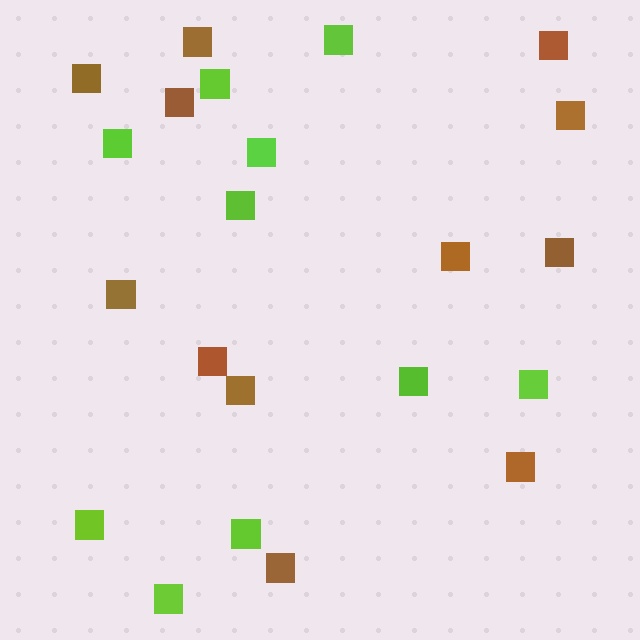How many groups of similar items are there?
There are 2 groups: one group of brown squares (12) and one group of lime squares (10).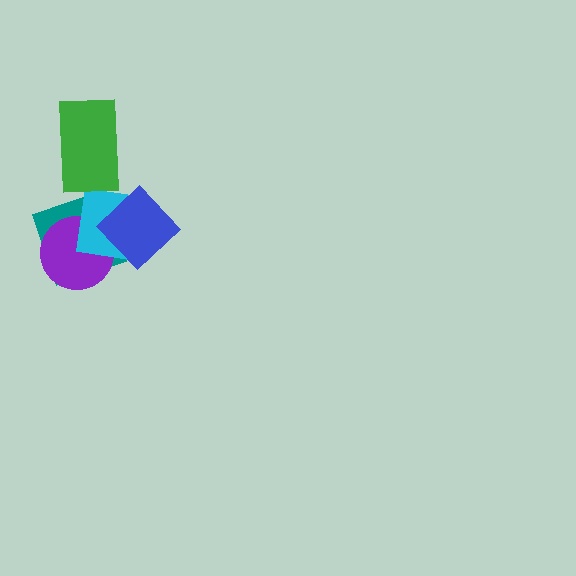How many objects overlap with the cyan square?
3 objects overlap with the cyan square.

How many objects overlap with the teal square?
3 objects overlap with the teal square.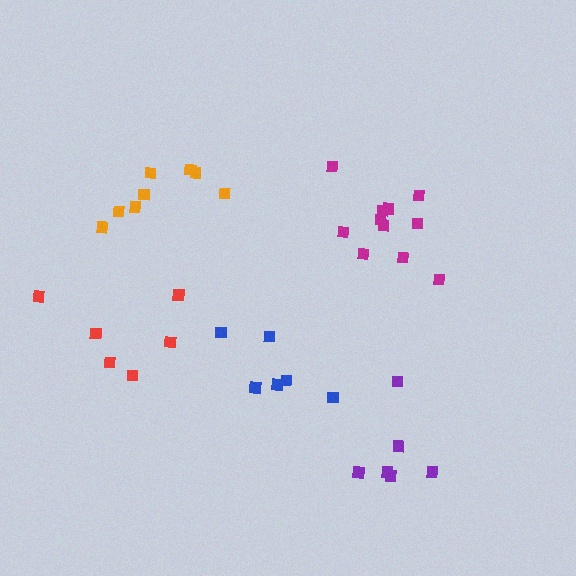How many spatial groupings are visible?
There are 5 spatial groupings.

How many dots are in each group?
Group 1: 6 dots, Group 2: 6 dots, Group 3: 8 dots, Group 4: 11 dots, Group 5: 6 dots (37 total).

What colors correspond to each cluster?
The clusters are colored: red, purple, orange, magenta, blue.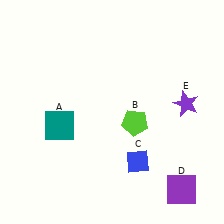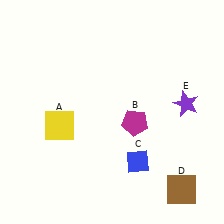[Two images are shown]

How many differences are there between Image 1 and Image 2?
There are 3 differences between the two images.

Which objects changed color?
A changed from teal to yellow. B changed from lime to magenta. D changed from purple to brown.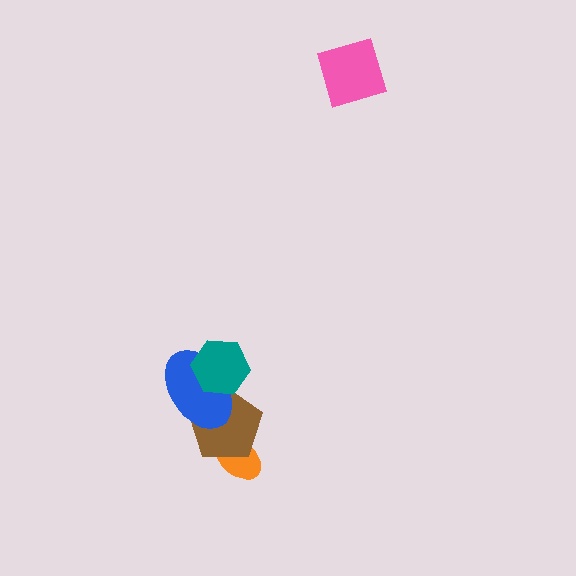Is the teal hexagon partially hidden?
No, no other shape covers it.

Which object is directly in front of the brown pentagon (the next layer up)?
The blue ellipse is directly in front of the brown pentagon.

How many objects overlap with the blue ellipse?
2 objects overlap with the blue ellipse.